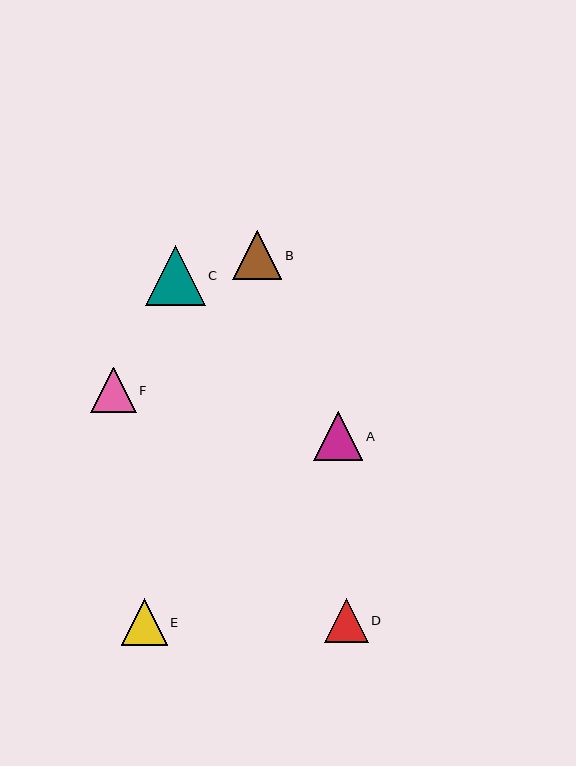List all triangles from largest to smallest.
From largest to smallest: C, B, A, E, F, D.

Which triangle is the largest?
Triangle C is the largest with a size of approximately 59 pixels.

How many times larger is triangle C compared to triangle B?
Triangle C is approximately 1.2 times the size of triangle B.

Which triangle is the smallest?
Triangle D is the smallest with a size of approximately 44 pixels.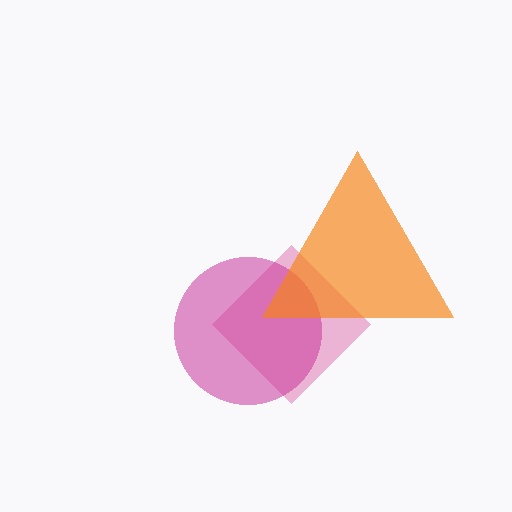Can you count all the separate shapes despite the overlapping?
Yes, there are 3 separate shapes.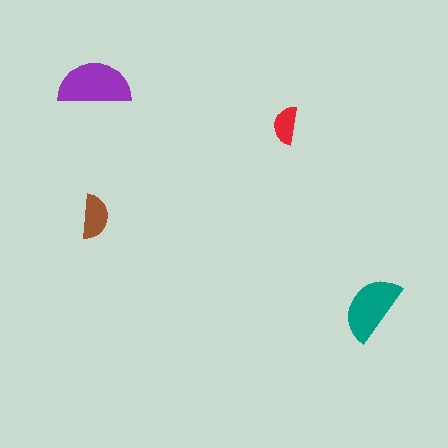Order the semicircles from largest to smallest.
the purple one, the teal one, the brown one, the red one.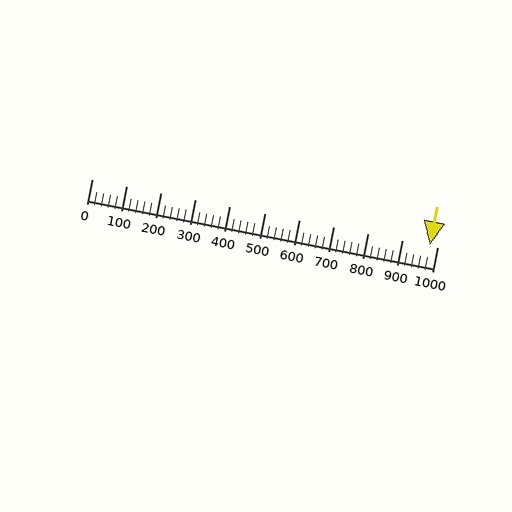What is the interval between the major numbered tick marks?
The major tick marks are spaced 100 units apart.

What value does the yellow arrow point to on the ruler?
The yellow arrow points to approximately 980.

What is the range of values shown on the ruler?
The ruler shows values from 0 to 1000.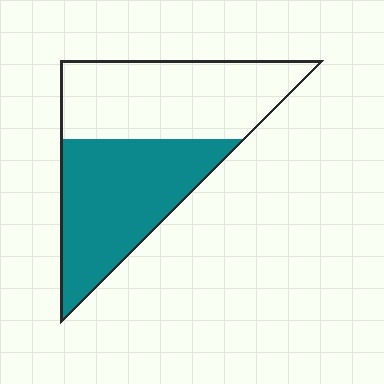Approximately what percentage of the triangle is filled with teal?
Approximately 50%.